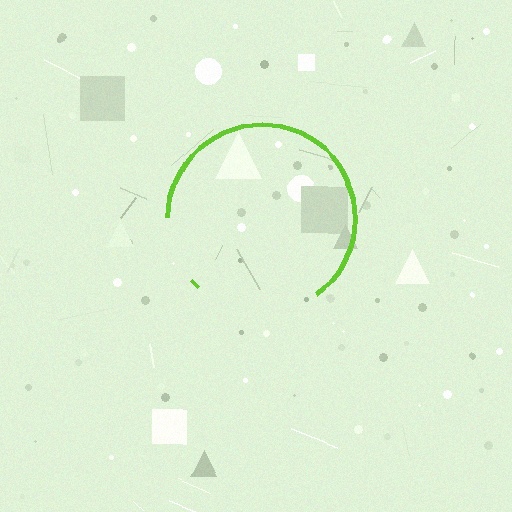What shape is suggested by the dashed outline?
The dashed outline suggests a circle.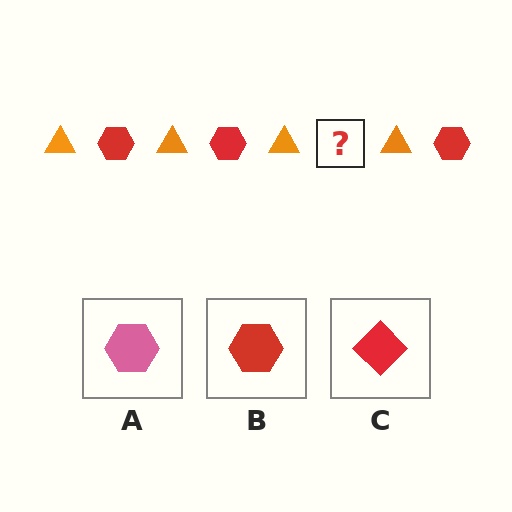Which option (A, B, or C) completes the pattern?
B.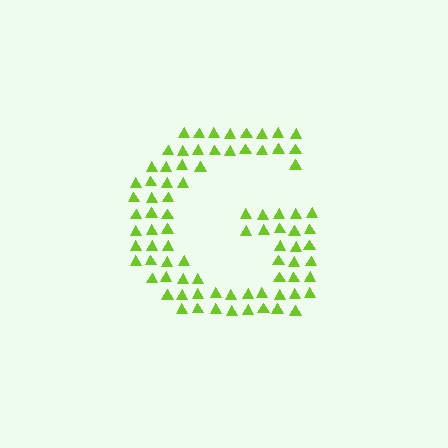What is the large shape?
The large shape is the letter G.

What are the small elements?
The small elements are triangles.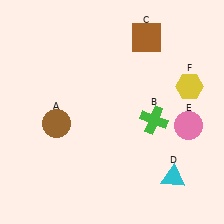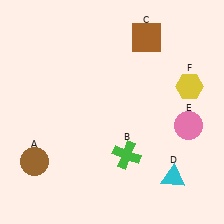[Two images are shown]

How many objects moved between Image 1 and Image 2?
2 objects moved between the two images.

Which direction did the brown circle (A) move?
The brown circle (A) moved down.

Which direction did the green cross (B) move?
The green cross (B) moved down.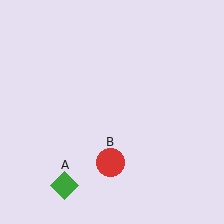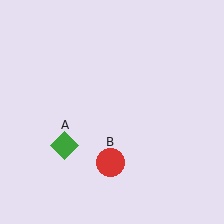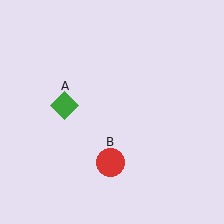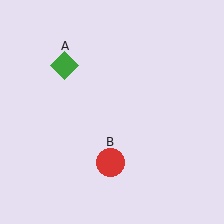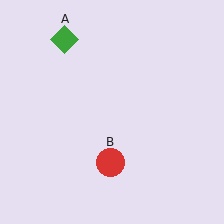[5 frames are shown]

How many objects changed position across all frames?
1 object changed position: green diamond (object A).